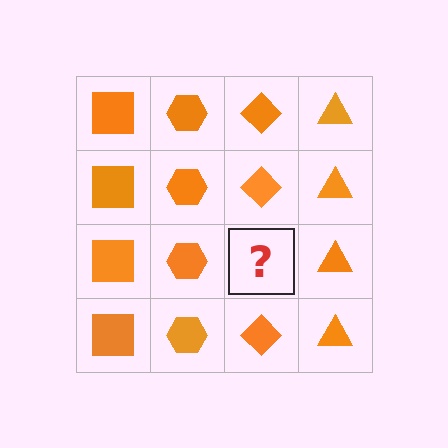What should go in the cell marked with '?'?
The missing cell should contain an orange diamond.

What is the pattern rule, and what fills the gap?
The rule is that each column has a consistent shape. The gap should be filled with an orange diamond.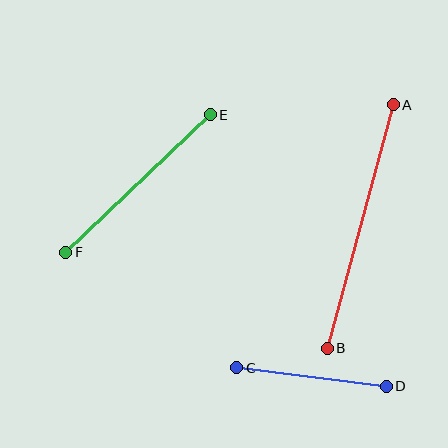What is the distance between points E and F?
The distance is approximately 200 pixels.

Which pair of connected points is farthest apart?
Points A and B are farthest apart.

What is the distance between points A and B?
The distance is approximately 252 pixels.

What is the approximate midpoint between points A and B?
The midpoint is at approximately (360, 227) pixels.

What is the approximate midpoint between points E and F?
The midpoint is at approximately (138, 184) pixels.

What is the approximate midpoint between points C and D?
The midpoint is at approximately (311, 377) pixels.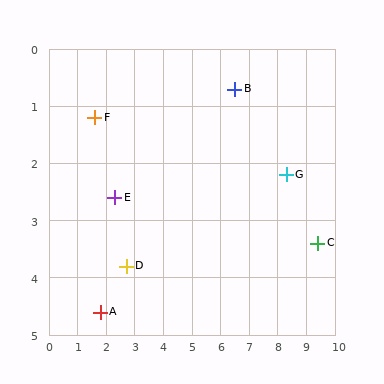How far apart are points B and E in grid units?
Points B and E are about 4.6 grid units apart.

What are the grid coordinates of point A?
Point A is at approximately (1.8, 4.6).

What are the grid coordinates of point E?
Point E is at approximately (2.3, 2.6).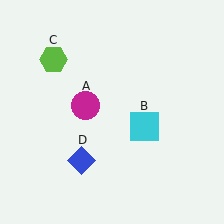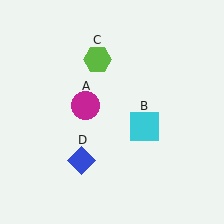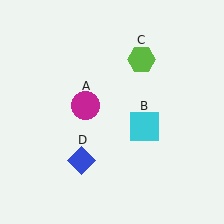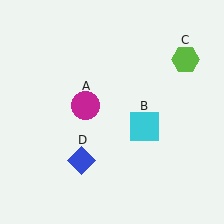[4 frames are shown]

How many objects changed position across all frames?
1 object changed position: lime hexagon (object C).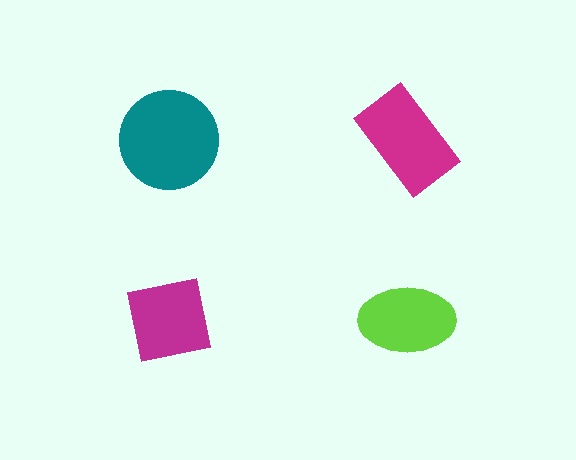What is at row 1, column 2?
A magenta rectangle.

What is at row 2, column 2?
A lime ellipse.